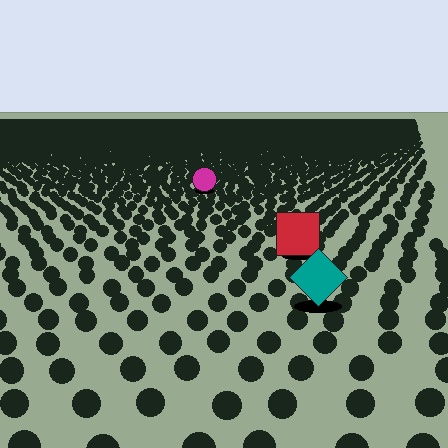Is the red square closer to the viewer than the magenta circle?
Yes. The red square is closer — you can tell from the texture gradient: the ground texture is coarser near it.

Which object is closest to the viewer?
The teal diamond is closest. The texture marks near it are larger and more spread out.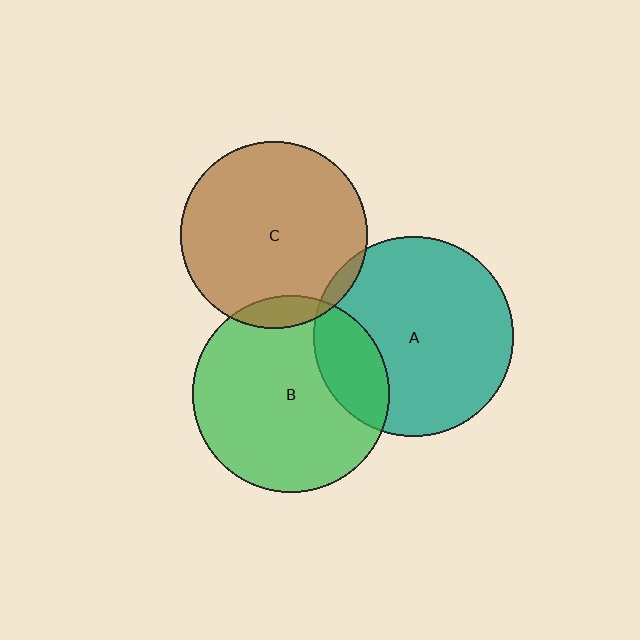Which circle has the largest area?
Circle A (teal).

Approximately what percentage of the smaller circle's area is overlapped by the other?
Approximately 10%.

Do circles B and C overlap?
Yes.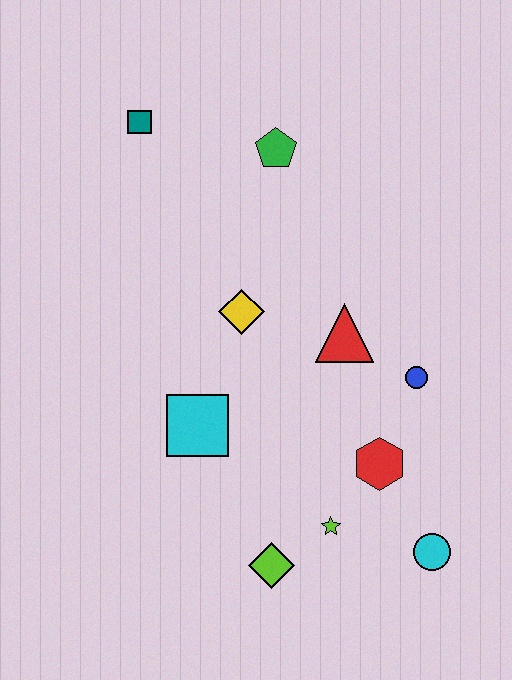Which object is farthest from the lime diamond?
The teal square is farthest from the lime diamond.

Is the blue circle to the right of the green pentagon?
Yes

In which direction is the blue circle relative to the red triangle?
The blue circle is to the right of the red triangle.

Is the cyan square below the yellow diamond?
Yes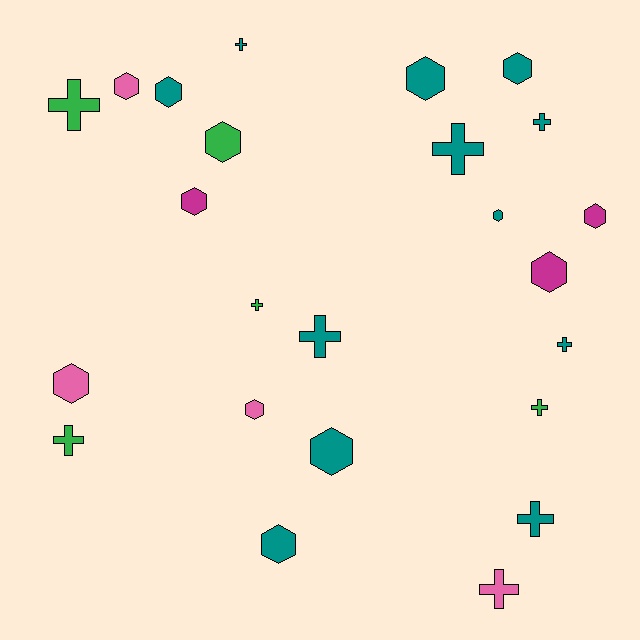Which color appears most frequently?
Teal, with 12 objects.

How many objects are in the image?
There are 24 objects.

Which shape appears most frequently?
Hexagon, with 13 objects.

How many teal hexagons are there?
There are 6 teal hexagons.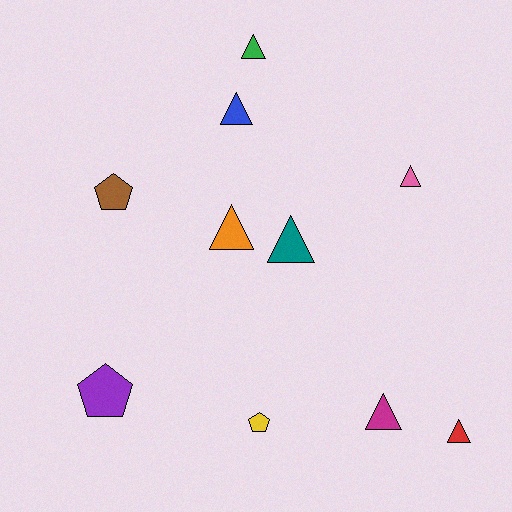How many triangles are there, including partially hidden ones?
There are 7 triangles.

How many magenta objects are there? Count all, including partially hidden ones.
There is 1 magenta object.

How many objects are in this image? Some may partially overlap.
There are 10 objects.